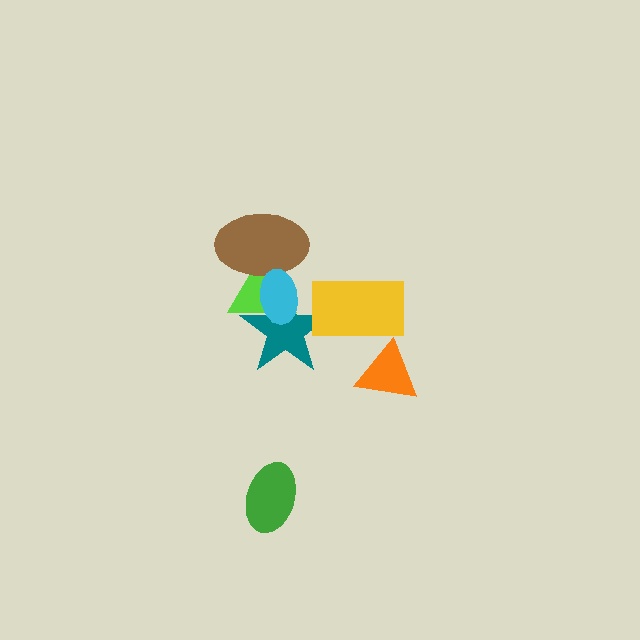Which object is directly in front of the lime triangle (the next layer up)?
The brown ellipse is directly in front of the lime triangle.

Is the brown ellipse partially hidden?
Yes, it is partially covered by another shape.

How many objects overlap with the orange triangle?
1 object overlaps with the orange triangle.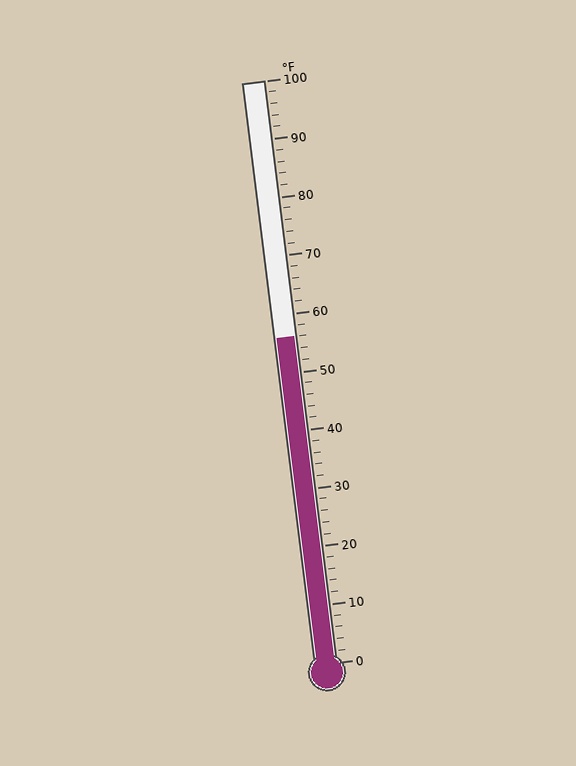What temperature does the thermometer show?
The thermometer shows approximately 56°F.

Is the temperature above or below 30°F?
The temperature is above 30°F.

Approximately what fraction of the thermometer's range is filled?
The thermometer is filled to approximately 55% of its range.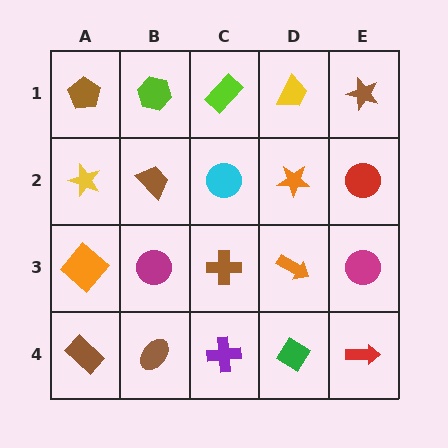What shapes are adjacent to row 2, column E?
A brown star (row 1, column E), a magenta circle (row 3, column E), an orange star (row 2, column D).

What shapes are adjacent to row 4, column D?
An orange arrow (row 3, column D), a purple cross (row 4, column C), a red arrow (row 4, column E).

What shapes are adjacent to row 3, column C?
A cyan circle (row 2, column C), a purple cross (row 4, column C), a magenta circle (row 3, column B), an orange arrow (row 3, column D).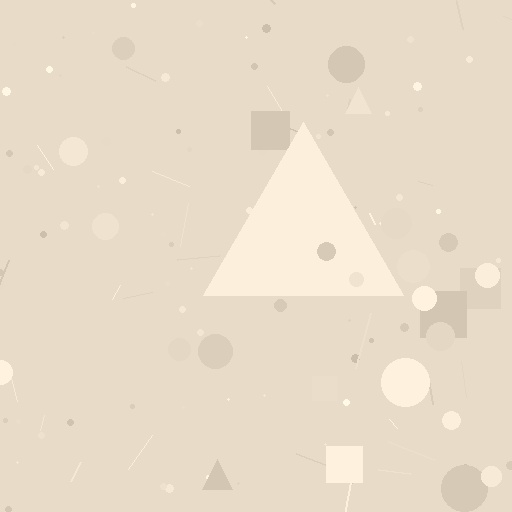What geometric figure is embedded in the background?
A triangle is embedded in the background.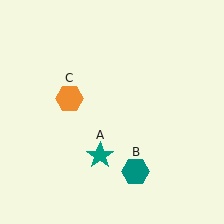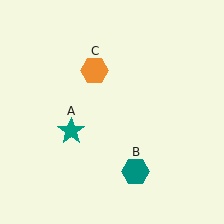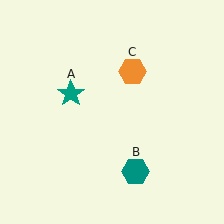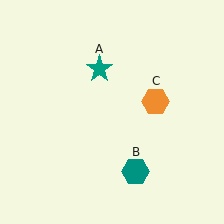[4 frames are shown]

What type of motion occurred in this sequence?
The teal star (object A), orange hexagon (object C) rotated clockwise around the center of the scene.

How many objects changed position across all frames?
2 objects changed position: teal star (object A), orange hexagon (object C).